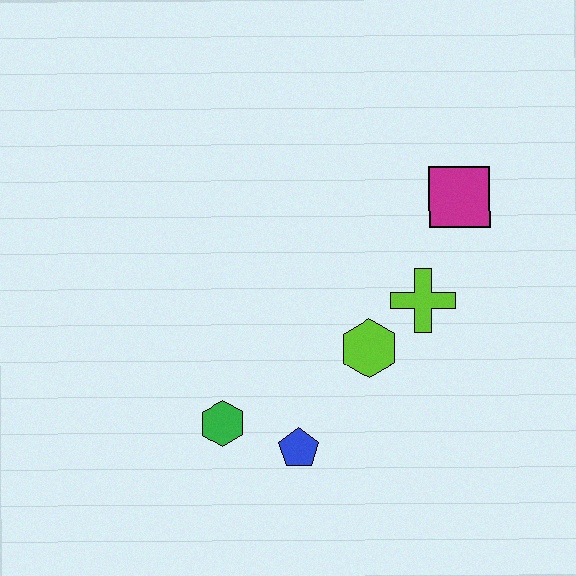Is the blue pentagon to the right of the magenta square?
No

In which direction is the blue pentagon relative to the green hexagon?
The blue pentagon is to the right of the green hexagon.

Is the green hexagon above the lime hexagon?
No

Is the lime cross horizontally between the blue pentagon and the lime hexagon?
No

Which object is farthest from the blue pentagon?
The magenta square is farthest from the blue pentagon.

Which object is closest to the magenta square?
The lime cross is closest to the magenta square.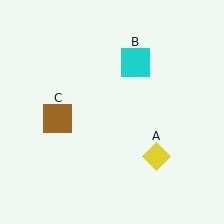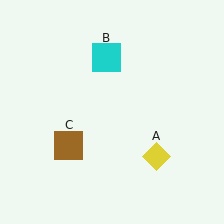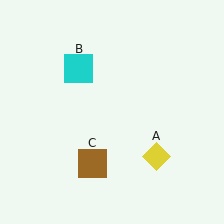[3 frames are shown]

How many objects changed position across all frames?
2 objects changed position: cyan square (object B), brown square (object C).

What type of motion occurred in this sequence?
The cyan square (object B), brown square (object C) rotated counterclockwise around the center of the scene.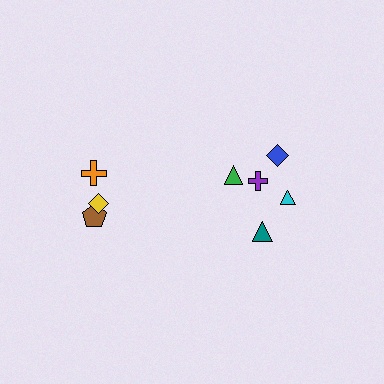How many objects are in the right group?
There are 5 objects.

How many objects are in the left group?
There are 3 objects.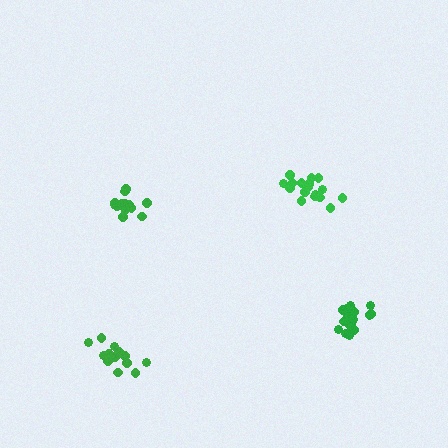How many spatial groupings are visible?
There are 4 spatial groupings.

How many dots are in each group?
Group 1: 18 dots, Group 2: 18 dots, Group 3: 17 dots, Group 4: 13 dots (66 total).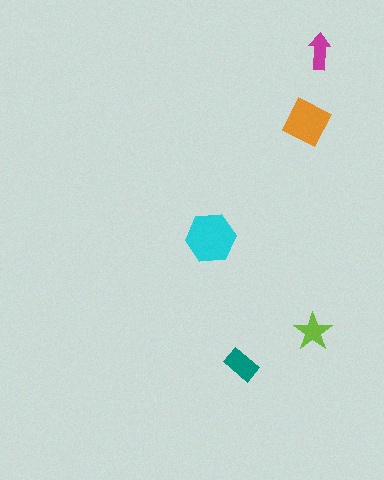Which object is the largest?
The cyan hexagon.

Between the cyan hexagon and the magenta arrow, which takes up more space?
The cyan hexagon.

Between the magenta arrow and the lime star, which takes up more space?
The lime star.